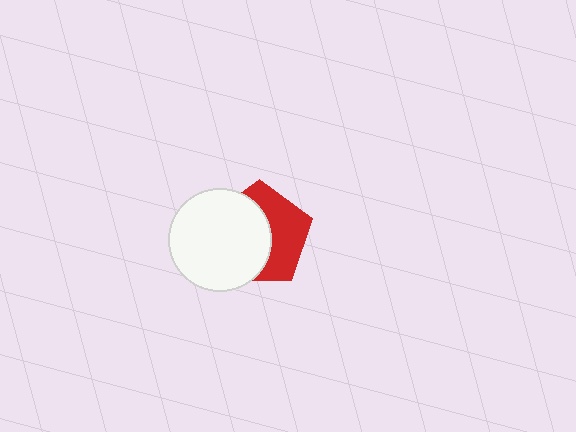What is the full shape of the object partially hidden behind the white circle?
The partially hidden object is a red pentagon.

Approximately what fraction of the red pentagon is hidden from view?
Roughly 54% of the red pentagon is hidden behind the white circle.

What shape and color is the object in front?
The object in front is a white circle.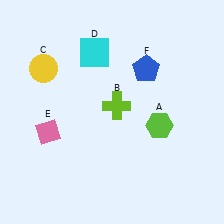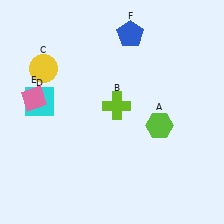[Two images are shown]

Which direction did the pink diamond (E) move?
The pink diamond (E) moved up.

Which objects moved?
The objects that moved are: the cyan square (D), the pink diamond (E), the blue pentagon (F).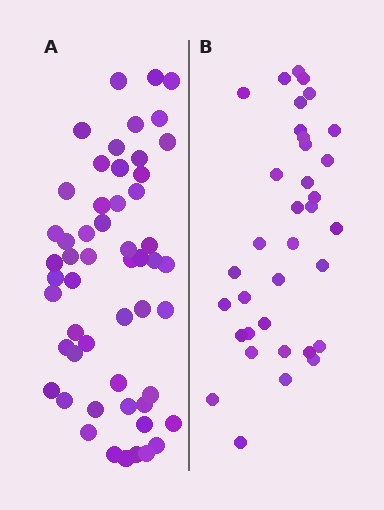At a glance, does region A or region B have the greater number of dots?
Region A (the left region) has more dots.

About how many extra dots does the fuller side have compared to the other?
Region A has approximately 20 more dots than region B.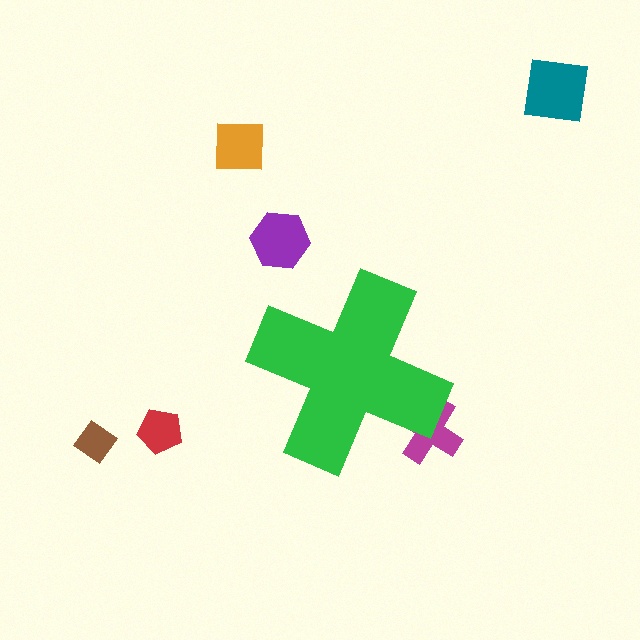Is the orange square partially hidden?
No, the orange square is fully visible.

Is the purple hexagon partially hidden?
No, the purple hexagon is fully visible.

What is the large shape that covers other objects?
A green cross.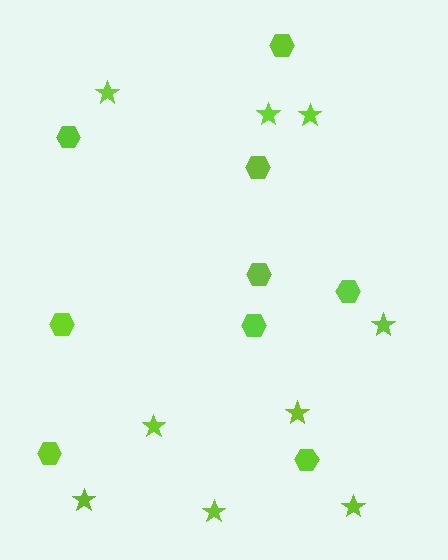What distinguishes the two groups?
There are 2 groups: one group of stars (9) and one group of hexagons (9).